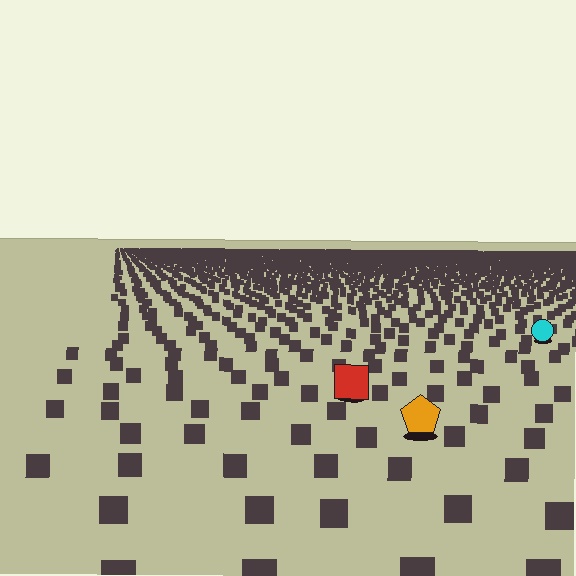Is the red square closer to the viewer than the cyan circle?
Yes. The red square is closer — you can tell from the texture gradient: the ground texture is coarser near it.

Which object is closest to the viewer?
The orange pentagon is closest. The texture marks near it are larger and more spread out.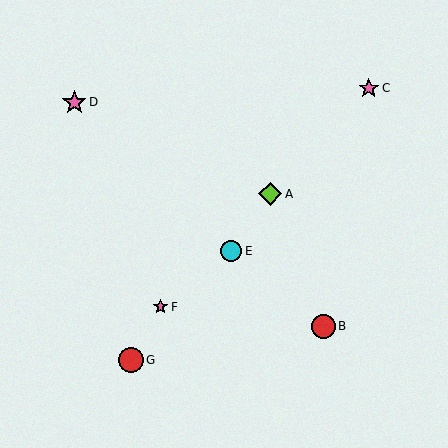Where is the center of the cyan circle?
The center of the cyan circle is at (231, 251).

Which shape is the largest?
The red circle (labeled G) is the largest.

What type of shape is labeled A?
Shape A is a lime diamond.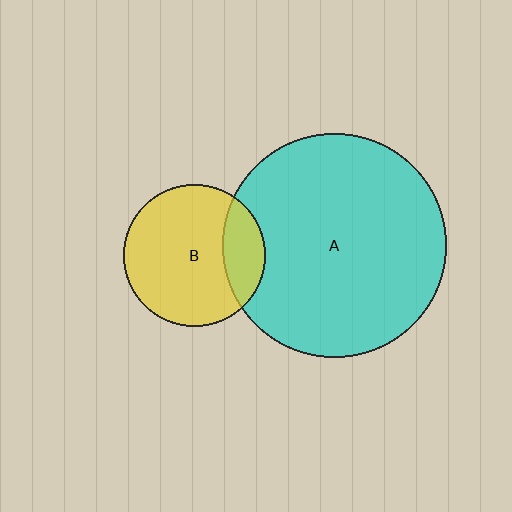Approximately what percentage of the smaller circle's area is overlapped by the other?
Approximately 20%.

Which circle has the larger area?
Circle A (cyan).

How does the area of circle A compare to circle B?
Approximately 2.5 times.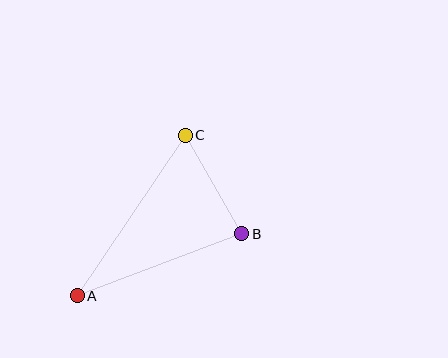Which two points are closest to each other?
Points B and C are closest to each other.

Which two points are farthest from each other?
Points A and C are farthest from each other.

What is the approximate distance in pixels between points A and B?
The distance between A and B is approximately 176 pixels.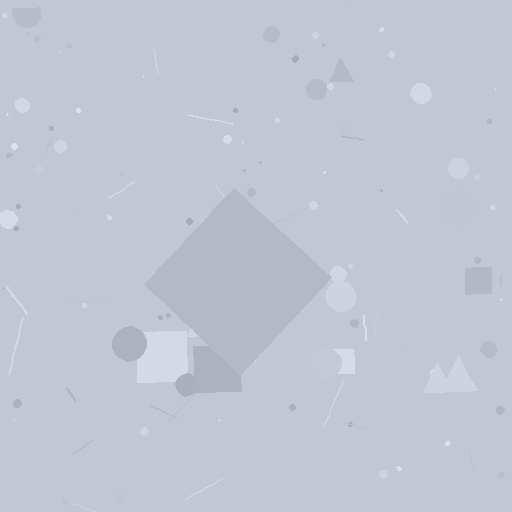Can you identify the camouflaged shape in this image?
The camouflaged shape is a diamond.